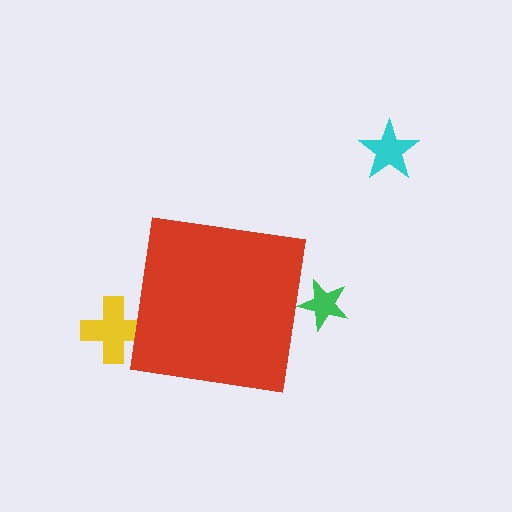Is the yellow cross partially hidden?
Yes, the yellow cross is partially hidden behind the red square.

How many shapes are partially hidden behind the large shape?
2 shapes are partially hidden.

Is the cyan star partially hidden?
No, the cyan star is fully visible.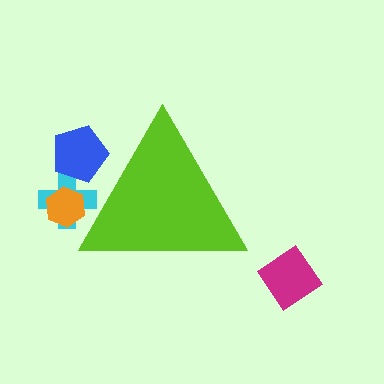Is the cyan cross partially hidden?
Yes, the cyan cross is partially hidden behind the lime triangle.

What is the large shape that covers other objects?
A lime triangle.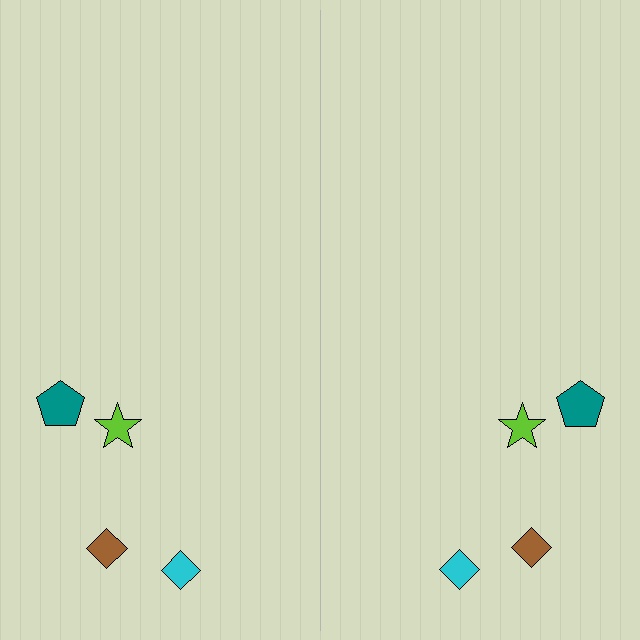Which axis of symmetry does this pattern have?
The pattern has a vertical axis of symmetry running through the center of the image.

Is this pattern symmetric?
Yes, this pattern has bilateral (reflection) symmetry.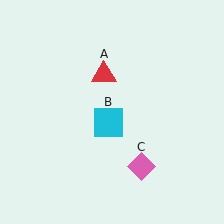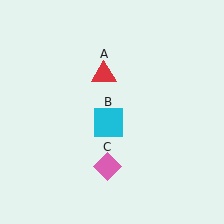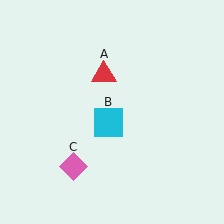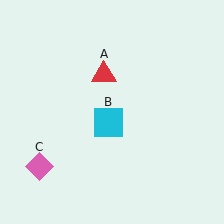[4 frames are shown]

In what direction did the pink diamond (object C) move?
The pink diamond (object C) moved left.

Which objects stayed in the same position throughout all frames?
Red triangle (object A) and cyan square (object B) remained stationary.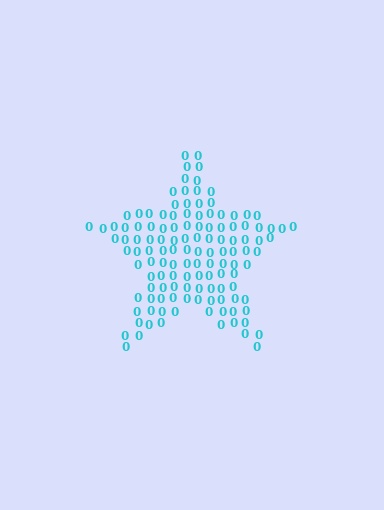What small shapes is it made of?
It is made of small digit 0's.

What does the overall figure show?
The overall figure shows a star.